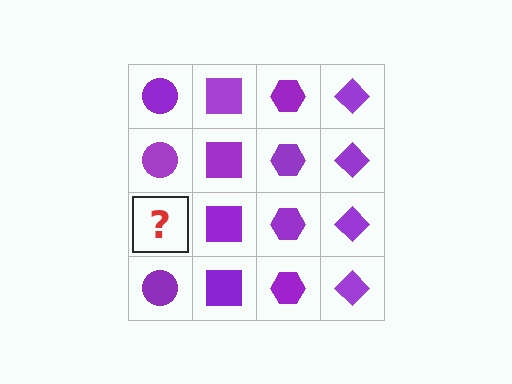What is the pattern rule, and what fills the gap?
The rule is that each column has a consistent shape. The gap should be filled with a purple circle.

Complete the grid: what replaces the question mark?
The question mark should be replaced with a purple circle.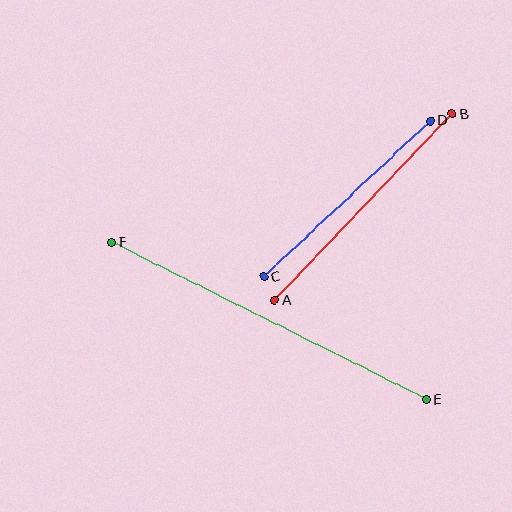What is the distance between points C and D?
The distance is approximately 228 pixels.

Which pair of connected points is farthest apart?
Points E and F are farthest apart.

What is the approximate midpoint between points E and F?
The midpoint is at approximately (268, 321) pixels.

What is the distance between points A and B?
The distance is approximately 257 pixels.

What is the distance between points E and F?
The distance is approximately 351 pixels.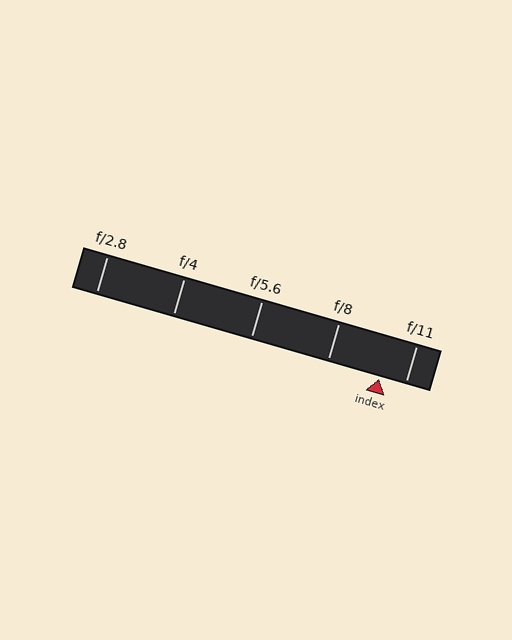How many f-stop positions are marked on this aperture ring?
There are 5 f-stop positions marked.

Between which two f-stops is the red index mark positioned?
The index mark is between f/8 and f/11.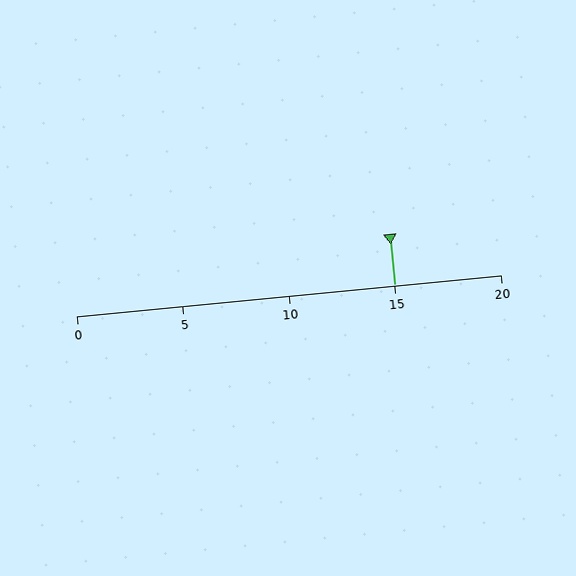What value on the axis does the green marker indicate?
The marker indicates approximately 15.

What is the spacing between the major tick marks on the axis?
The major ticks are spaced 5 apart.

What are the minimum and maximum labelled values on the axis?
The axis runs from 0 to 20.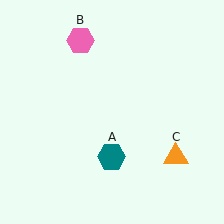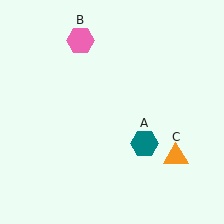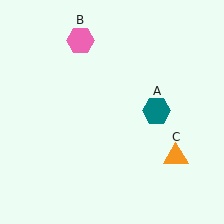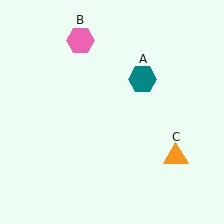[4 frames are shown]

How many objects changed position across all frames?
1 object changed position: teal hexagon (object A).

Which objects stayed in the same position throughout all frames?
Pink hexagon (object B) and orange triangle (object C) remained stationary.